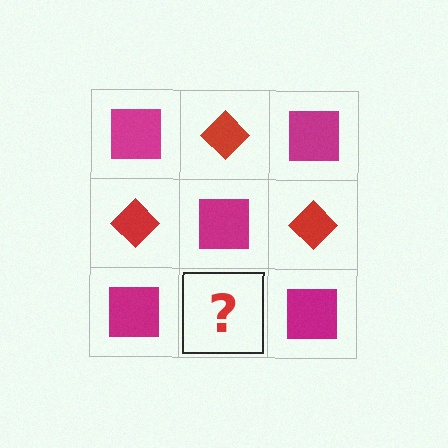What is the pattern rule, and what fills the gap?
The rule is that it alternates magenta square and red diamond in a checkerboard pattern. The gap should be filled with a red diamond.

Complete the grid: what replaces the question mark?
The question mark should be replaced with a red diamond.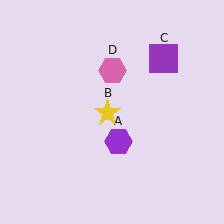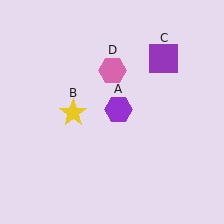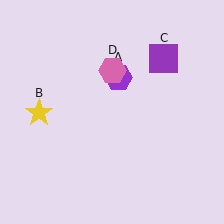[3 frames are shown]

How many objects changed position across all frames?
2 objects changed position: purple hexagon (object A), yellow star (object B).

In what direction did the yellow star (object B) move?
The yellow star (object B) moved left.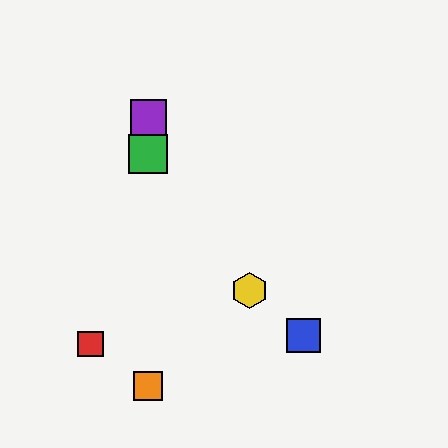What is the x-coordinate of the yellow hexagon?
The yellow hexagon is at x≈249.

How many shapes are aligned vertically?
3 shapes (the green square, the purple square, the orange square) are aligned vertically.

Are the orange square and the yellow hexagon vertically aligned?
No, the orange square is at x≈148 and the yellow hexagon is at x≈249.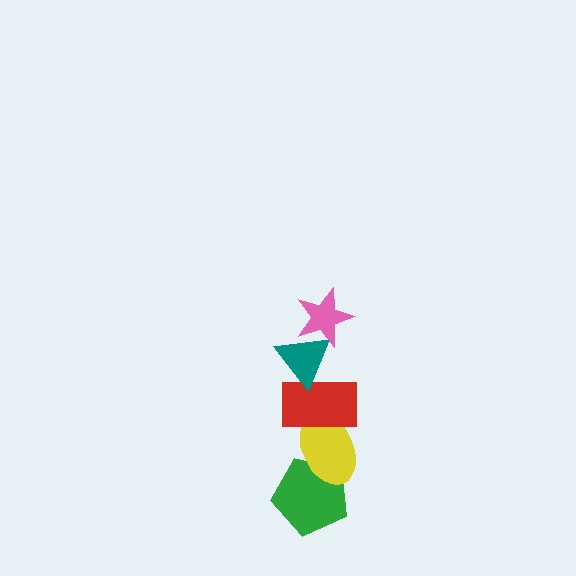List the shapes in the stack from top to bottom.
From top to bottom: the pink star, the teal triangle, the red rectangle, the yellow ellipse, the green pentagon.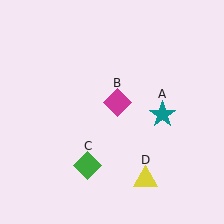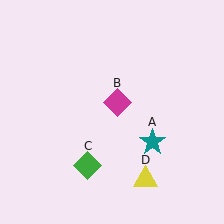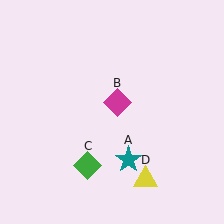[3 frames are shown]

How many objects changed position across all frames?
1 object changed position: teal star (object A).